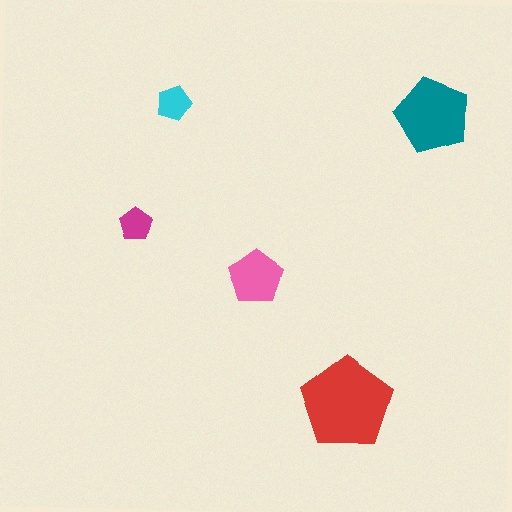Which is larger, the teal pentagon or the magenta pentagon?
The teal one.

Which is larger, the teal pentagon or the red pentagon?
The red one.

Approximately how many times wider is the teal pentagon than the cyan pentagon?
About 2 times wider.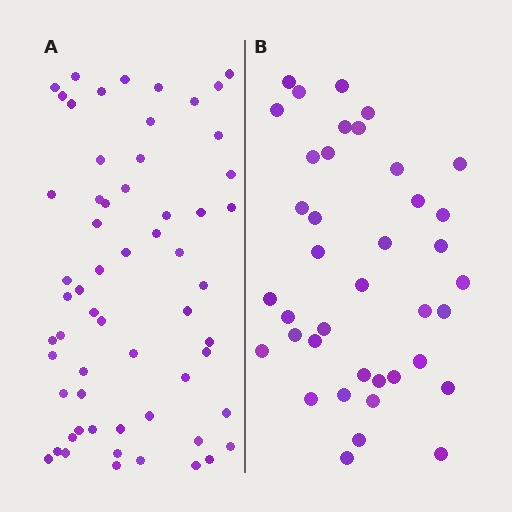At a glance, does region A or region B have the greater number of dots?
Region A (the left region) has more dots.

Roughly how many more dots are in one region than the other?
Region A has approximately 20 more dots than region B.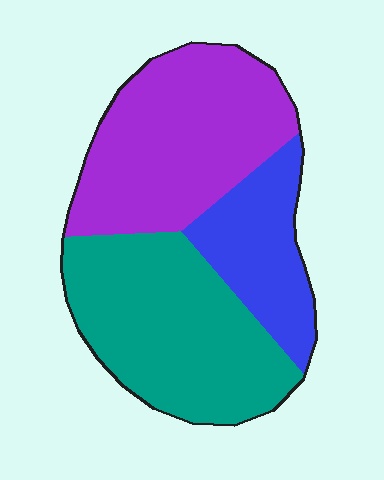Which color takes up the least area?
Blue, at roughly 20%.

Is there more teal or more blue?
Teal.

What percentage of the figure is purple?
Purple takes up between a third and a half of the figure.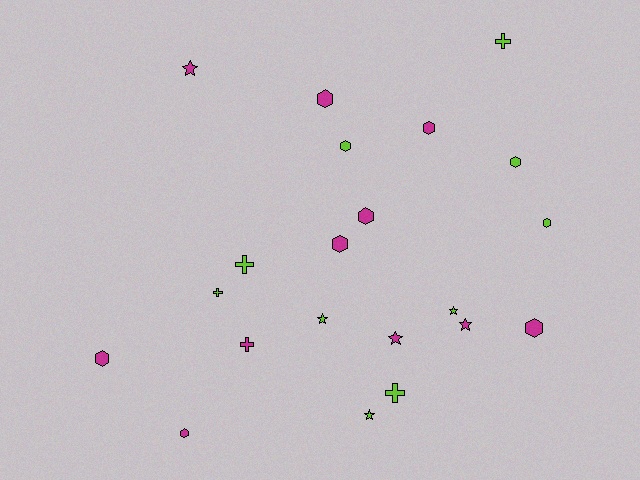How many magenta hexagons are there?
There are 7 magenta hexagons.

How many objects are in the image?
There are 21 objects.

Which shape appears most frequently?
Hexagon, with 10 objects.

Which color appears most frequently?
Magenta, with 11 objects.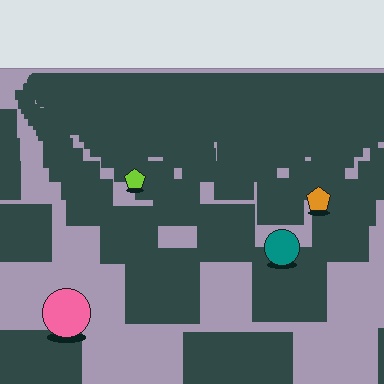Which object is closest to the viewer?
The pink circle is closest. The texture marks near it are larger and more spread out.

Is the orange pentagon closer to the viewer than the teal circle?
No. The teal circle is closer — you can tell from the texture gradient: the ground texture is coarser near it.